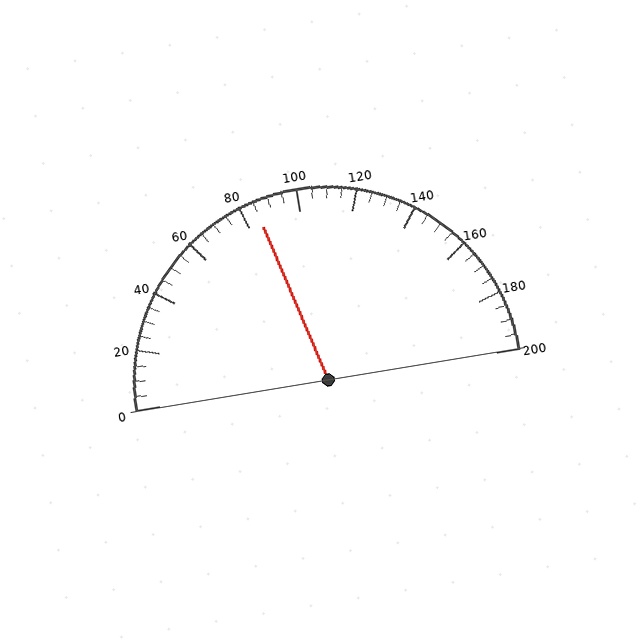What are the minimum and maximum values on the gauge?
The gauge ranges from 0 to 200.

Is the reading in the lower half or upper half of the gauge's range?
The reading is in the lower half of the range (0 to 200).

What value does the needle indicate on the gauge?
The needle indicates approximately 85.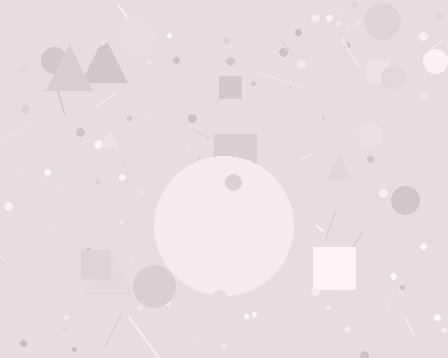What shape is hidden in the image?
A circle is hidden in the image.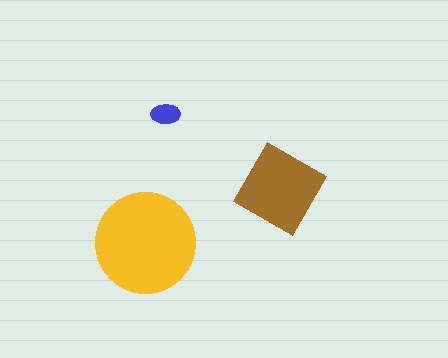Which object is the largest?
The yellow circle.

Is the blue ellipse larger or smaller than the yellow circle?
Smaller.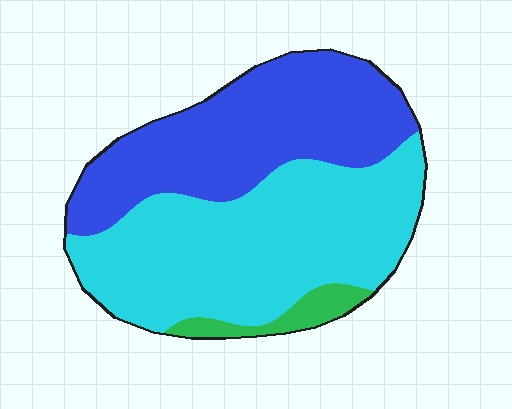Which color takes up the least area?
Green, at roughly 5%.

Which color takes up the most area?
Cyan, at roughly 55%.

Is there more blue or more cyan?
Cyan.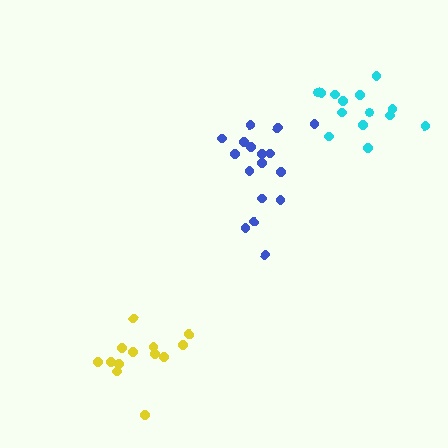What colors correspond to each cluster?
The clusters are colored: yellow, cyan, blue.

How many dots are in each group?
Group 1: 13 dots, Group 2: 14 dots, Group 3: 17 dots (44 total).